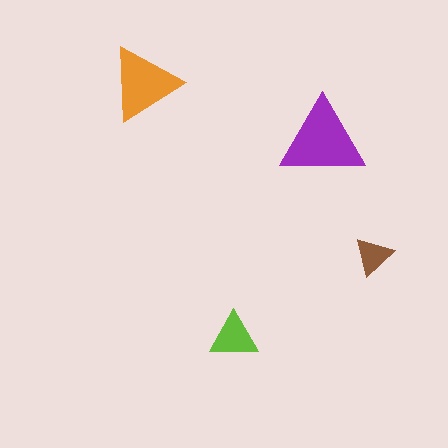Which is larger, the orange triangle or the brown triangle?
The orange one.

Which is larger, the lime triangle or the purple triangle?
The purple one.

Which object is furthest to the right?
The brown triangle is rightmost.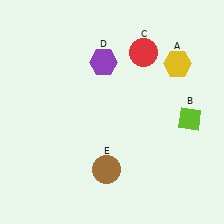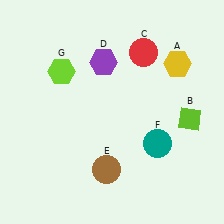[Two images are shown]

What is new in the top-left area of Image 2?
A lime hexagon (G) was added in the top-left area of Image 2.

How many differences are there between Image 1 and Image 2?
There are 2 differences between the two images.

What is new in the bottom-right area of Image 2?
A teal circle (F) was added in the bottom-right area of Image 2.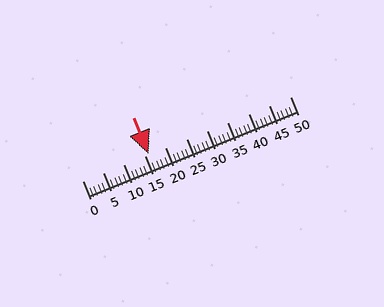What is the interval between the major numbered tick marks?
The major tick marks are spaced 5 units apart.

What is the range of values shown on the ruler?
The ruler shows values from 0 to 50.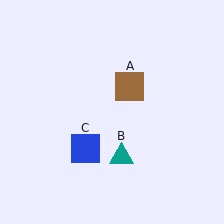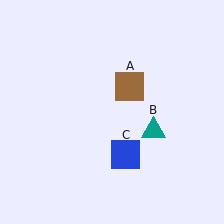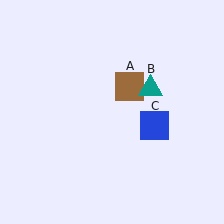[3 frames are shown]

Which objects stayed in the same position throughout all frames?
Brown square (object A) remained stationary.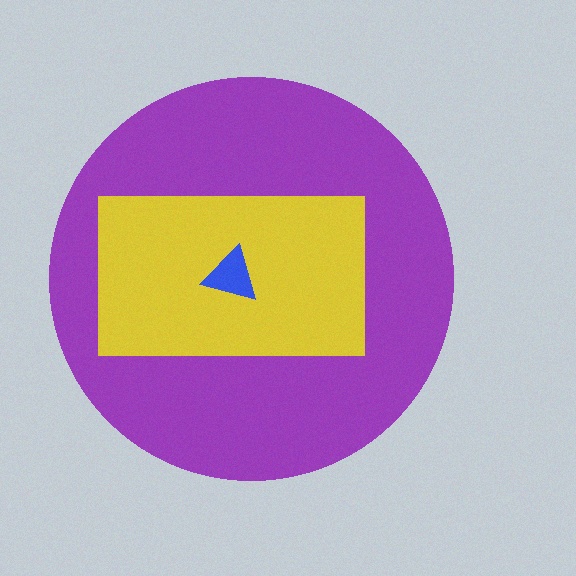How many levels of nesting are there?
3.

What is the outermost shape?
The purple circle.